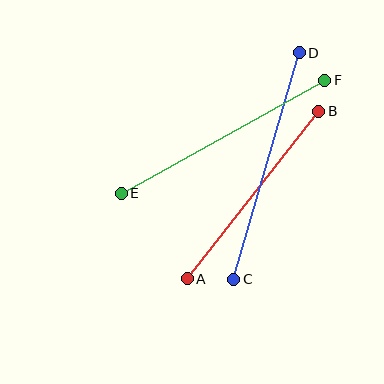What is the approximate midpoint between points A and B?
The midpoint is at approximately (253, 195) pixels.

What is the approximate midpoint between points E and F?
The midpoint is at approximately (223, 137) pixels.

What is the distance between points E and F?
The distance is approximately 233 pixels.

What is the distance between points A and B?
The distance is approximately 213 pixels.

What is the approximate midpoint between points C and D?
The midpoint is at approximately (266, 166) pixels.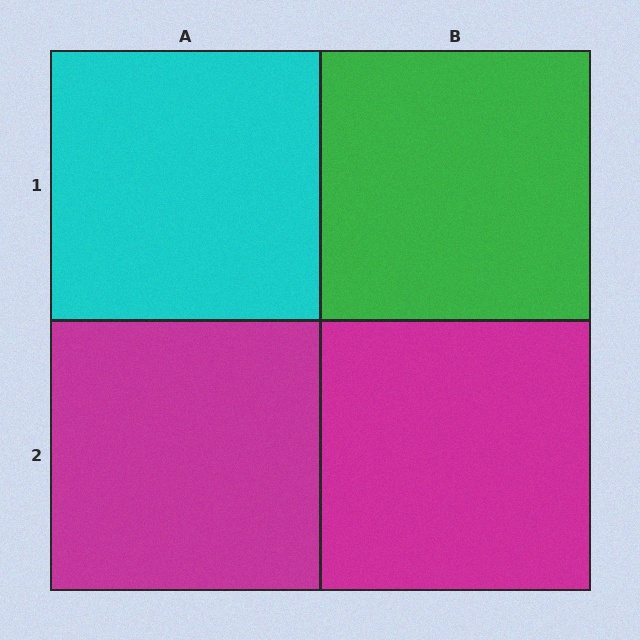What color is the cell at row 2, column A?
Magenta.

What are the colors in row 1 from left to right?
Cyan, green.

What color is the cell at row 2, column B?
Magenta.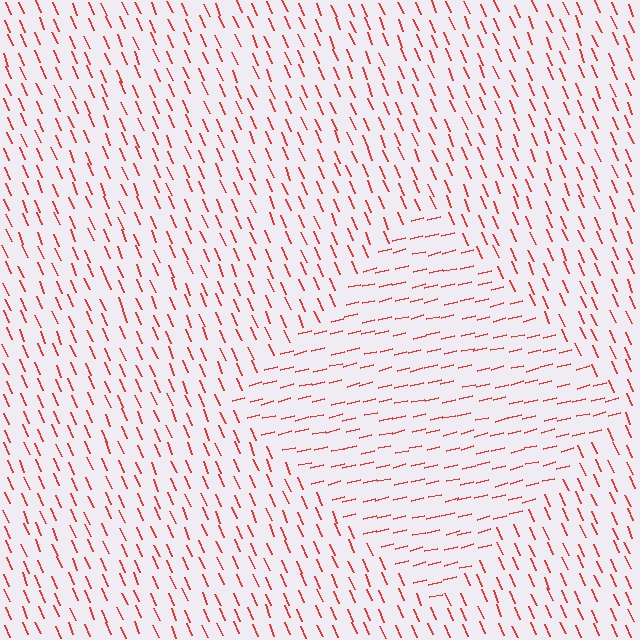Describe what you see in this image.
The image is filled with small red line segments. A diamond region in the image has lines oriented differently from the surrounding lines, creating a visible texture boundary.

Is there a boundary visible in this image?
Yes, there is a texture boundary formed by a change in line orientation.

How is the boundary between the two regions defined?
The boundary is defined purely by a change in line orientation (approximately 81 degrees difference). All lines are the same color and thickness.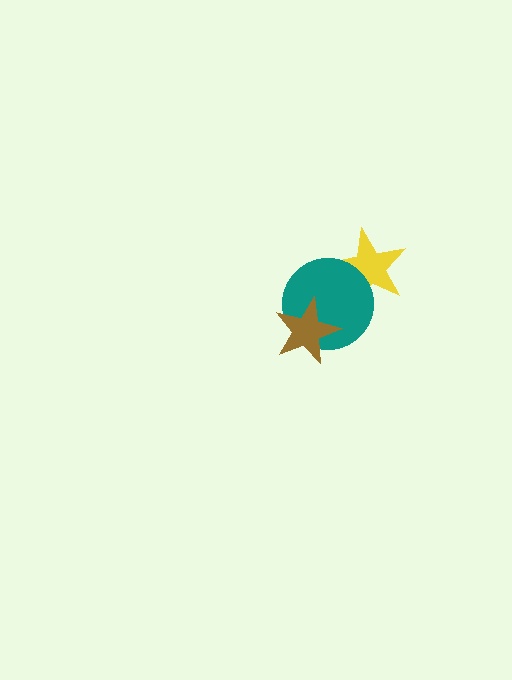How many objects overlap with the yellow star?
1 object overlaps with the yellow star.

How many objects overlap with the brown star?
1 object overlaps with the brown star.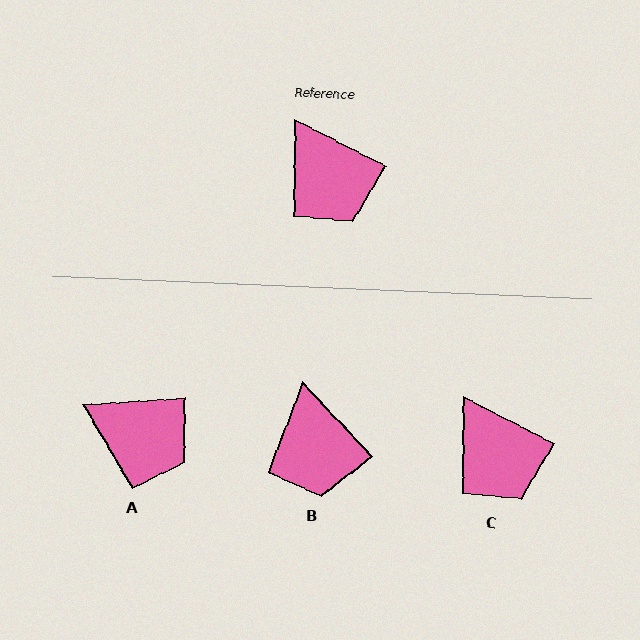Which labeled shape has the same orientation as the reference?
C.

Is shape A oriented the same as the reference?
No, it is off by about 31 degrees.